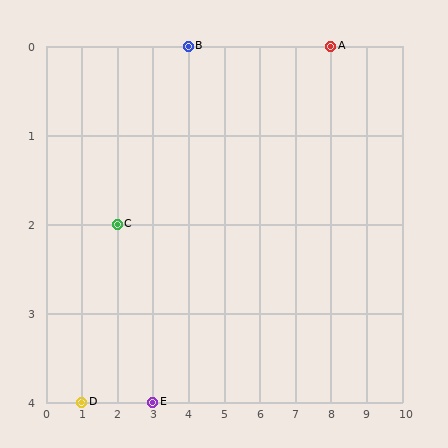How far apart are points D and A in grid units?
Points D and A are 7 columns and 4 rows apart (about 8.1 grid units diagonally).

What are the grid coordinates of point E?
Point E is at grid coordinates (3, 4).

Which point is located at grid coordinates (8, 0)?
Point A is at (8, 0).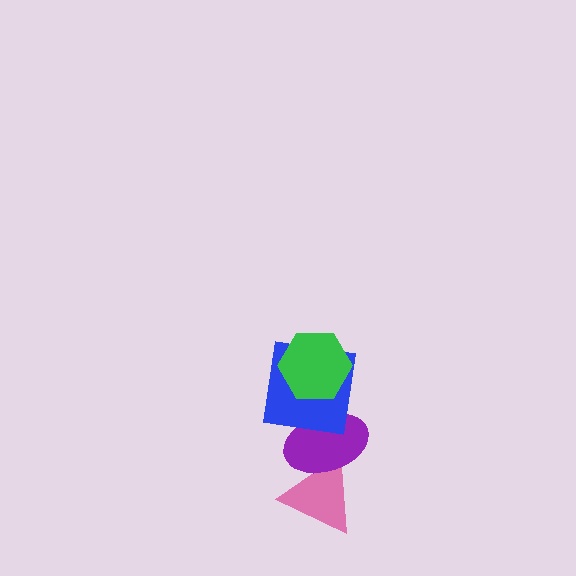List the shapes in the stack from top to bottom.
From top to bottom: the green hexagon, the blue square, the purple ellipse, the pink triangle.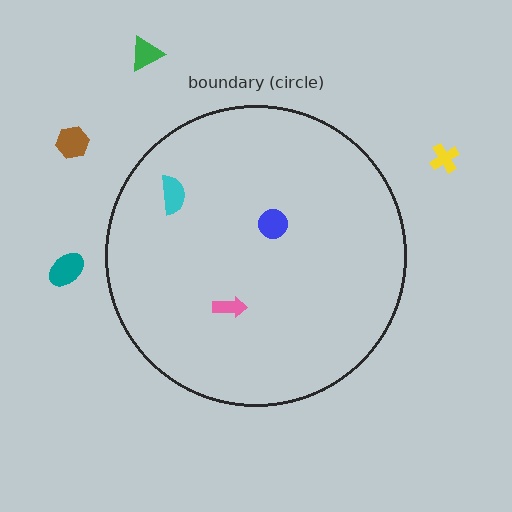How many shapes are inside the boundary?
3 inside, 4 outside.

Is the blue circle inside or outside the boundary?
Inside.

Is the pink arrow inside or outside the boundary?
Inside.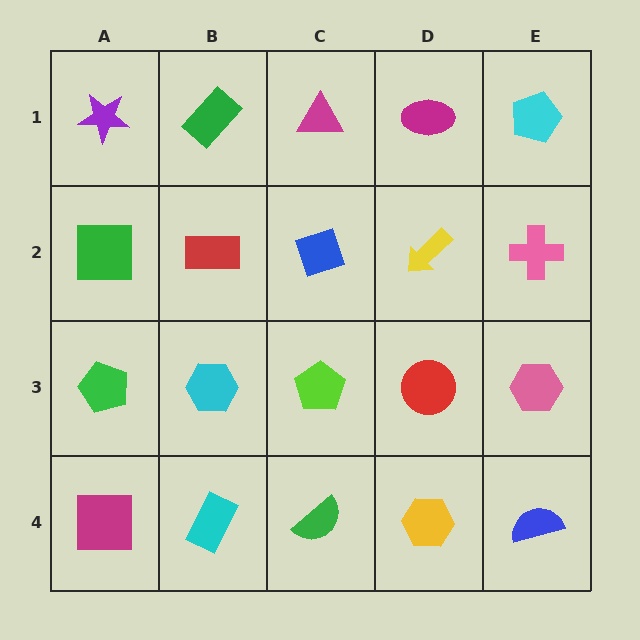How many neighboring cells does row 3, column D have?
4.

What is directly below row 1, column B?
A red rectangle.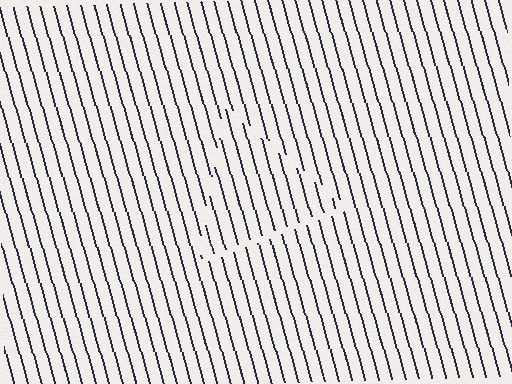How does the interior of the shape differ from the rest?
The interior of the shape contains the same grating, shifted by half a period — the contour is defined by the phase discontinuity where line-ends from the inner and outer gratings abut.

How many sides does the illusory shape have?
3 sides — the line-ends trace a triangle.